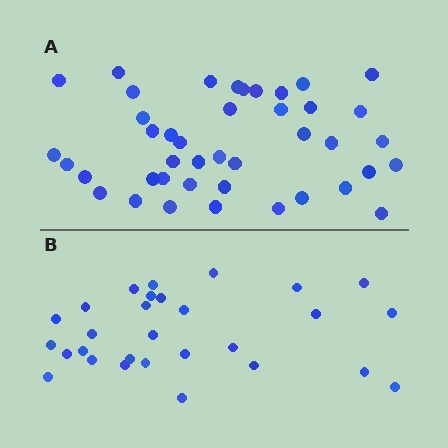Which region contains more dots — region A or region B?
Region A (the top region) has more dots.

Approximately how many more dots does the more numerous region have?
Region A has approximately 15 more dots than region B.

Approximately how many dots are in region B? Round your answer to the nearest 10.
About 30 dots. (The exact count is 29, which rounds to 30.)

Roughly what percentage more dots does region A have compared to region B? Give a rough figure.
About 45% more.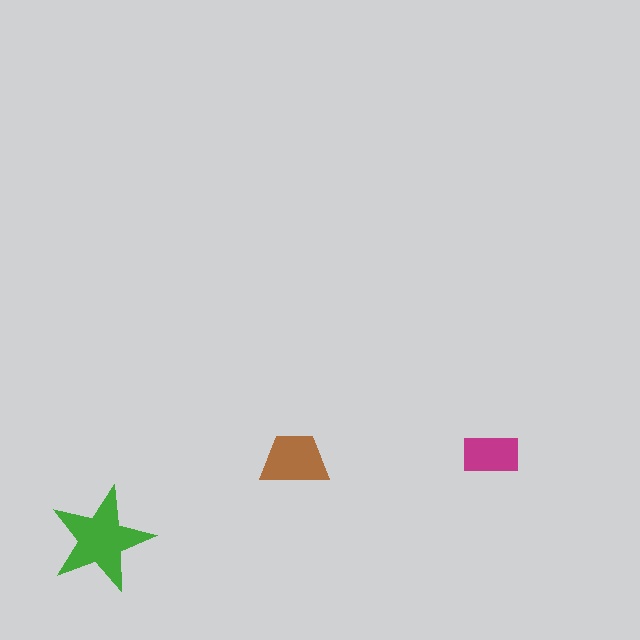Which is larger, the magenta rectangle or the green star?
The green star.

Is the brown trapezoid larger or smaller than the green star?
Smaller.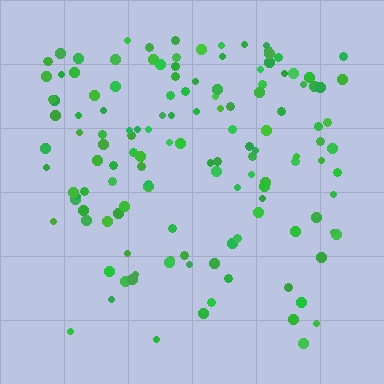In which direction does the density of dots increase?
From bottom to top, with the top side densest.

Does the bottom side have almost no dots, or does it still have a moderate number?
Still a moderate number, just noticeably fewer than the top.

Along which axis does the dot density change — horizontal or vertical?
Vertical.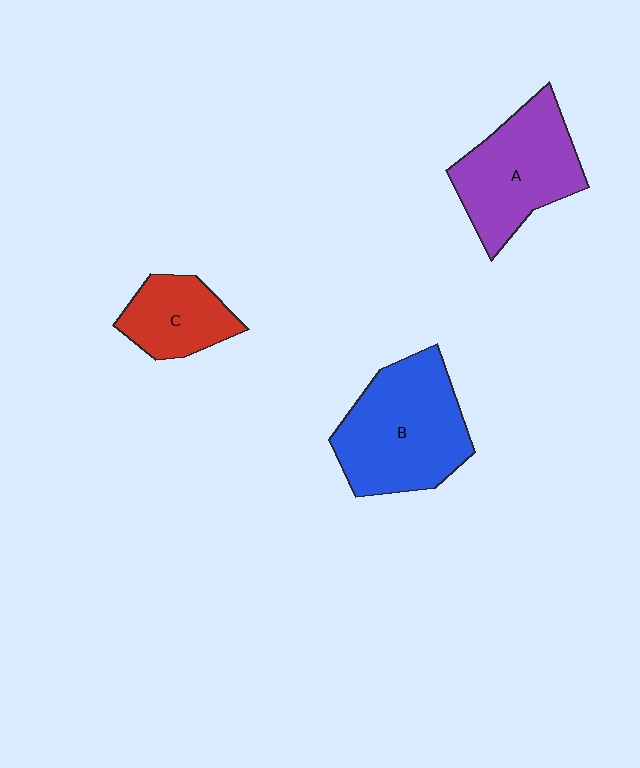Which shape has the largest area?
Shape B (blue).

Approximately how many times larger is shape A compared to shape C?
Approximately 1.7 times.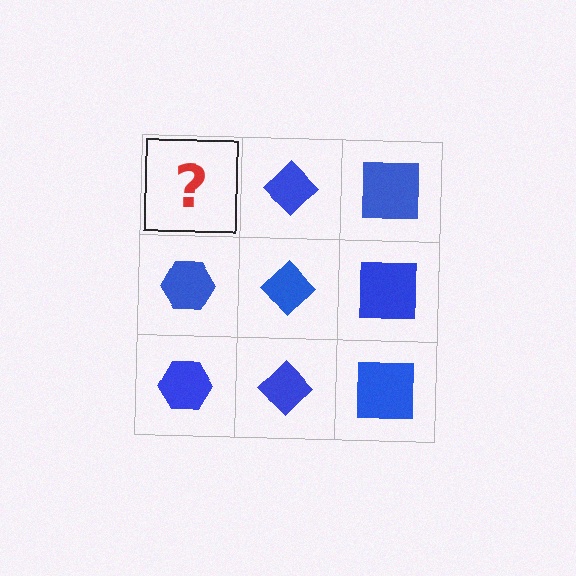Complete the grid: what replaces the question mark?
The question mark should be replaced with a blue hexagon.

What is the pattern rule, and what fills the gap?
The rule is that each column has a consistent shape. The gap should be filled with a blue hexagon.